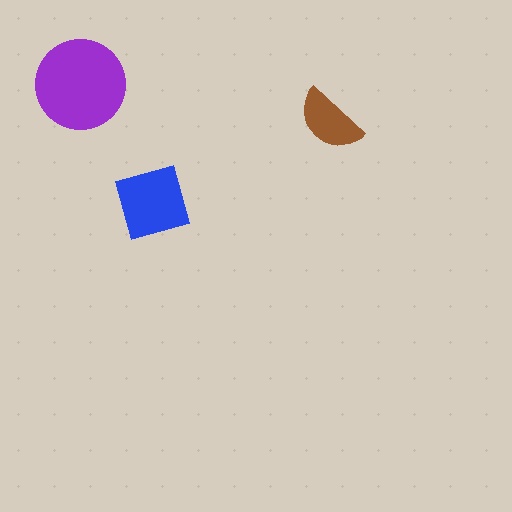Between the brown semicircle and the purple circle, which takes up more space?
The purple circle.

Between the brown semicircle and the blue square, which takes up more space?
The blue square.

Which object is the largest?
The purple circle.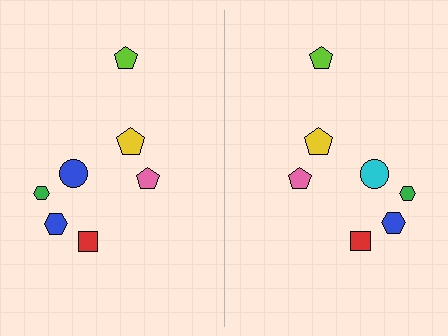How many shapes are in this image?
There are 14 shapes in this image.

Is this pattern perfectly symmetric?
No, the pattern is not perfectly symmetric. The cyan circle on the right side breaks the symmetry — its mirror counterpart is blue.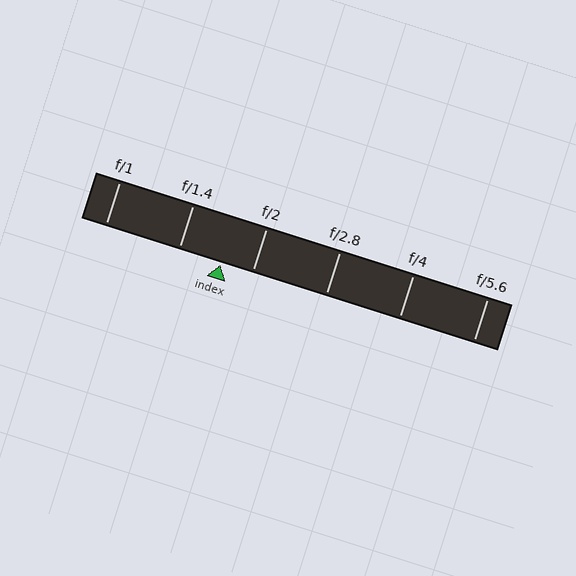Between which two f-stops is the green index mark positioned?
The index mark is between f/1.4 and f/2.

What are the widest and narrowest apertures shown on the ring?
The widest aperture shown is f/1 and the narrowest is f/5.6.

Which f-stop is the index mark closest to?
The index mark is closest to f/2.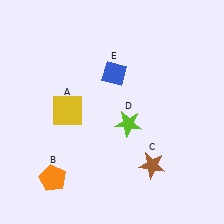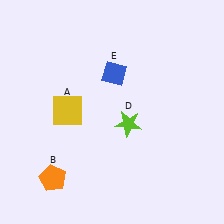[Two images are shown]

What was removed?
The brown star (C) was removed in Image 2.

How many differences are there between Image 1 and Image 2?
There is 1 difference between the two images.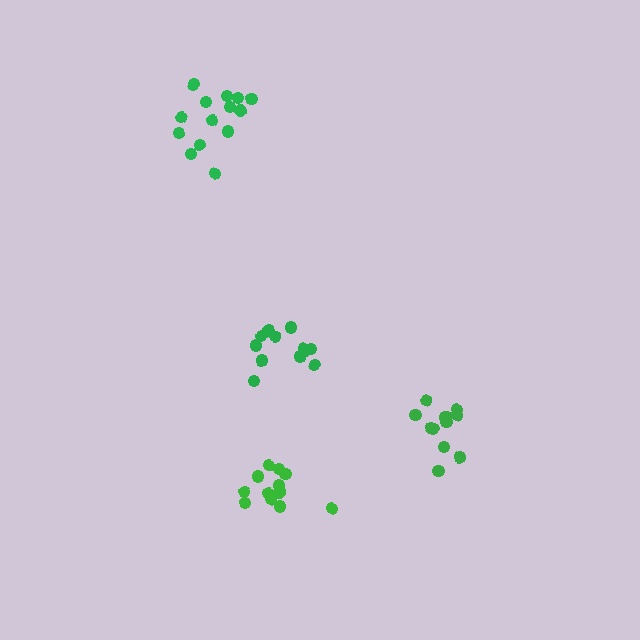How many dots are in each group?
Group 1: 12 dots, Group 2: 13 dots, Group 3: 14 dots, Group 4: 12 dots (51 total).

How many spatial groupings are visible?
There are 4 spatial groupings.